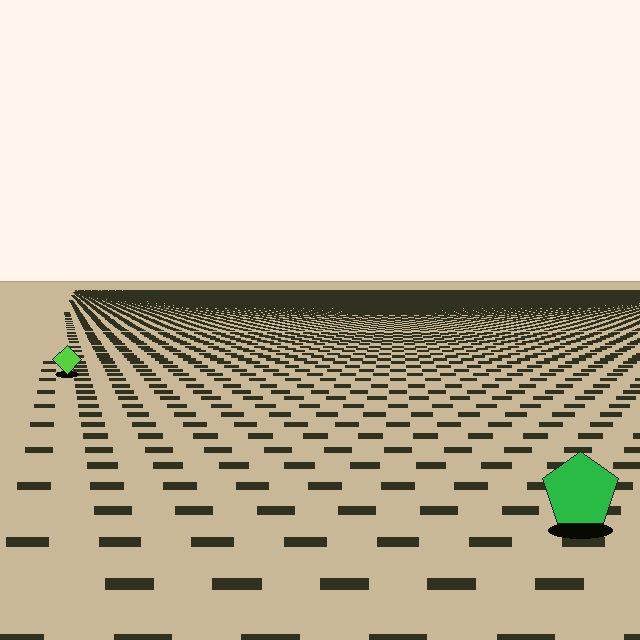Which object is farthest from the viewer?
The lime diamond is farthest from the viewer. It appears smaller and the ground texture around it is denser.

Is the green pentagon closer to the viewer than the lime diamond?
Yes. The green pentagon is closer — you can tell from the texture gradient: the ground texture is coarser near it.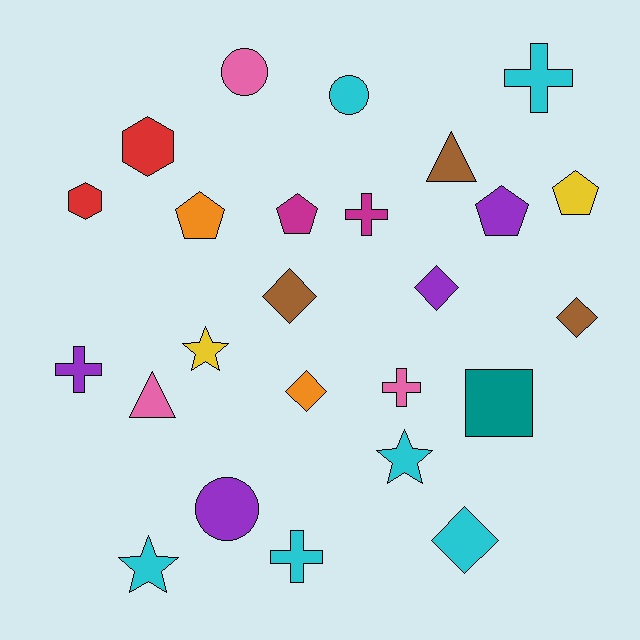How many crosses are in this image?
There are 5 crosses.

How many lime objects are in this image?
There are no lime objects.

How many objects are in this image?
There are 25 objects.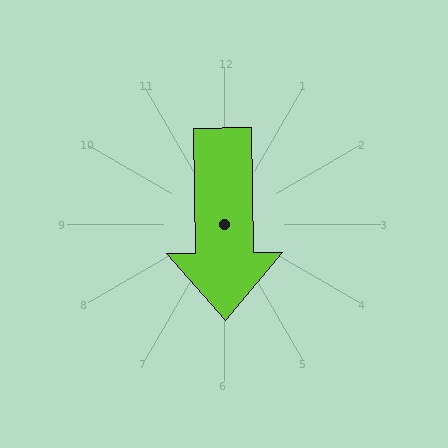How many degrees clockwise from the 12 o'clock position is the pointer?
Approximately 179 degrees.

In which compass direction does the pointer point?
South.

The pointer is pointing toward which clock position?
Roughly 6 o'clock.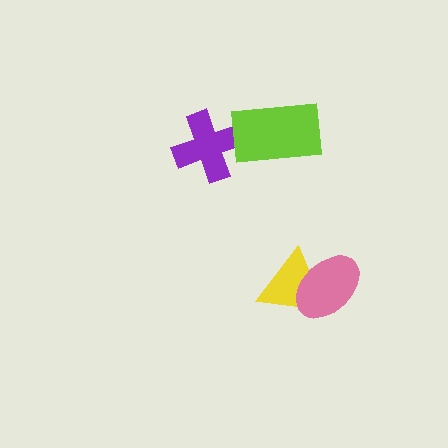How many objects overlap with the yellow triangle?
1 object overlaps with the yellow triangle.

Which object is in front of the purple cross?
The lime rectangle is in front of the purple cross.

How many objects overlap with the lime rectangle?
1 object overlaps with the lime rectangle.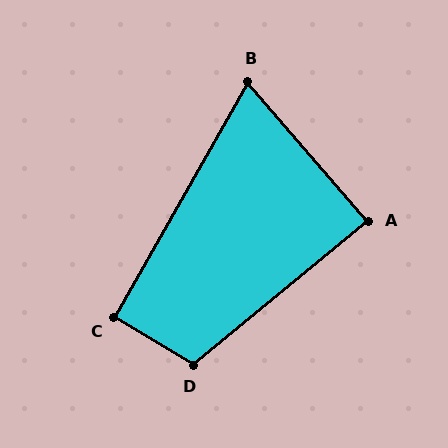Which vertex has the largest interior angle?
D, at approximately 110 degrees.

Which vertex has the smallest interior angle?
B, at approximately 70 degrees.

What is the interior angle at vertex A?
Approximately 89 degrees (approximately right).